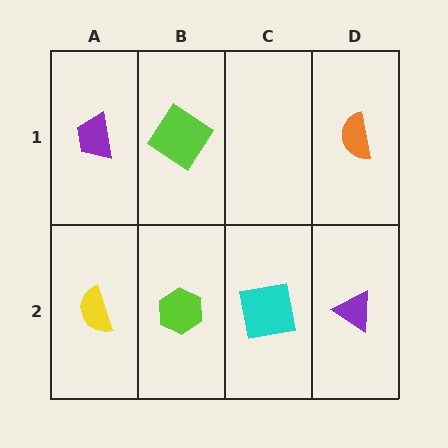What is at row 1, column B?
A lime diamond.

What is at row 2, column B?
A lime hexagon.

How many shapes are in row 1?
3 shapes.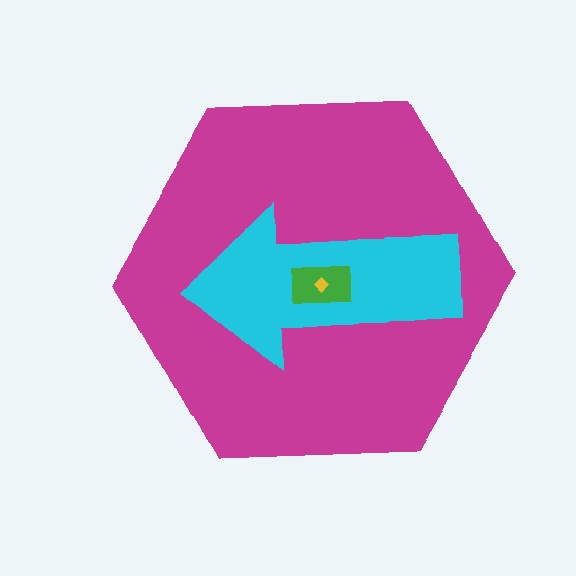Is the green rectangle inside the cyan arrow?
Yes.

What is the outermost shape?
The magenta hexagon.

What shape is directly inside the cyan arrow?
The green rectangle.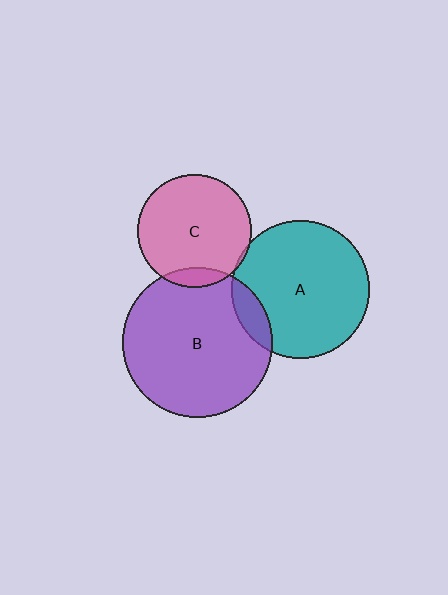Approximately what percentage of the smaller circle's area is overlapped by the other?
Approximately 10%.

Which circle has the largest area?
Circle B (purple).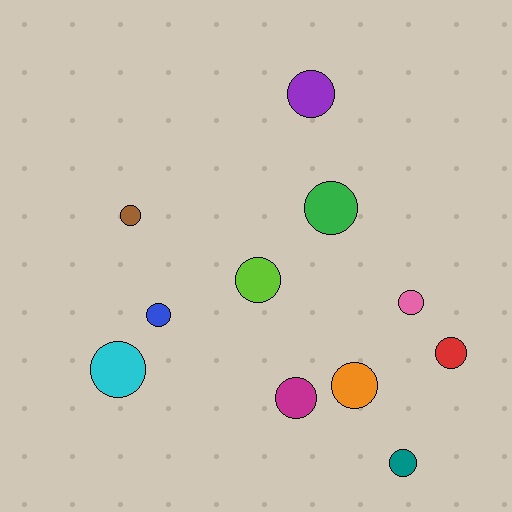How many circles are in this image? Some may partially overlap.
There are 11 circles.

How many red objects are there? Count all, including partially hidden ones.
There is 1 red object.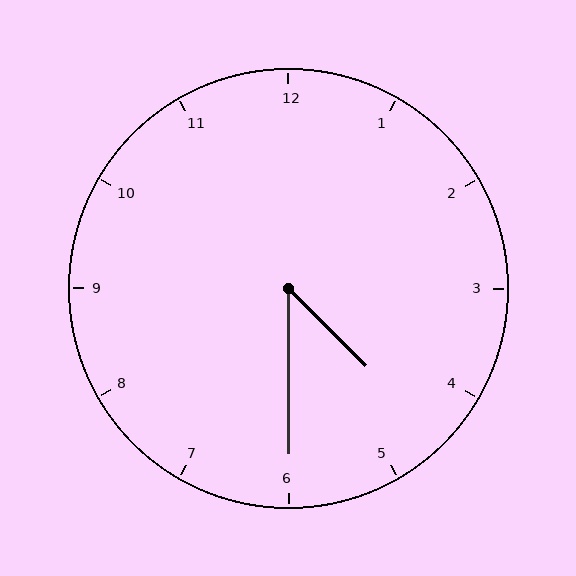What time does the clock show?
4:30.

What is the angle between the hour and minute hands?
Approximately 45 degrees.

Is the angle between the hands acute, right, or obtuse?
It is acute.